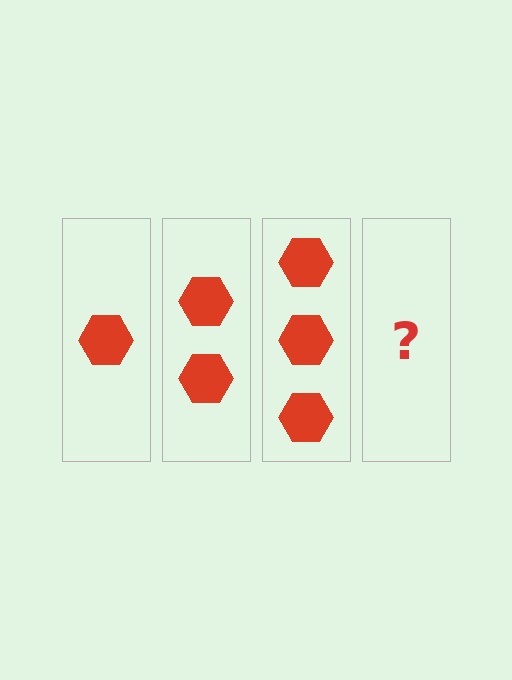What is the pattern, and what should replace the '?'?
The pattern is that each step adds one more hexagon. The '?' should be 4 hexagons.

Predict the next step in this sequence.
The next step is 4 hexagons.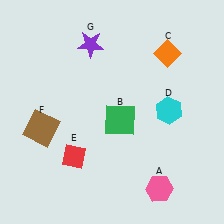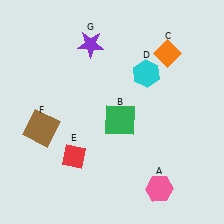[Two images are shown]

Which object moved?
The cyan hexagon (D) moved up.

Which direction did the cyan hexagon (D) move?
The cyan hexagon (D) moved up.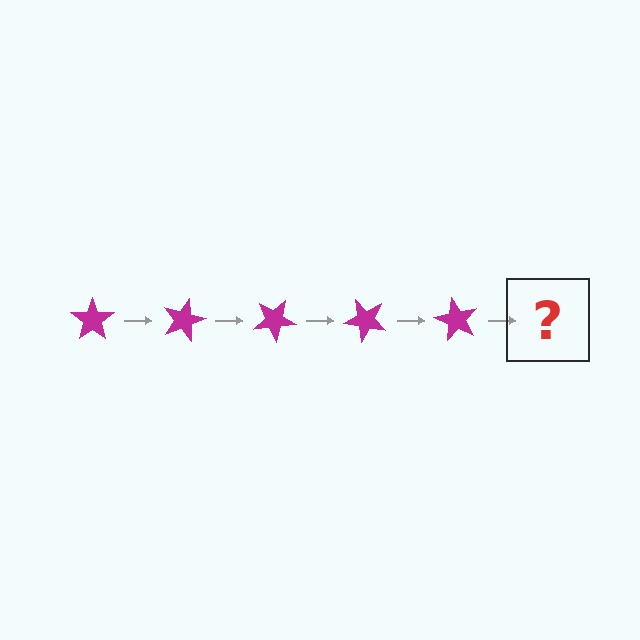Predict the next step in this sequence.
The next step is a magenta star rotated 75 degrees.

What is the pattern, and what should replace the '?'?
The pattern is that the star rotates 15 degrees each step. The '?' should be a magenta star rotated 75 degrees.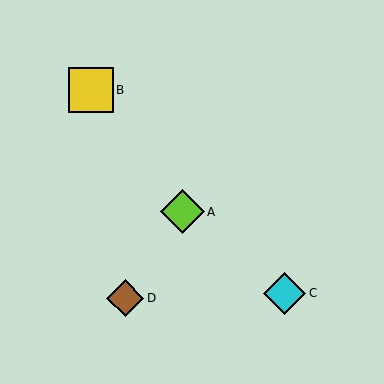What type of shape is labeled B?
Shape B is a yellow square.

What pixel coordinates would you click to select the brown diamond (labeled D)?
Click at (125, 298) to select the brown diamond D.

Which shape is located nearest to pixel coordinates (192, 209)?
The lime diamond (labeled A) at (182, 212) is nearest to that location.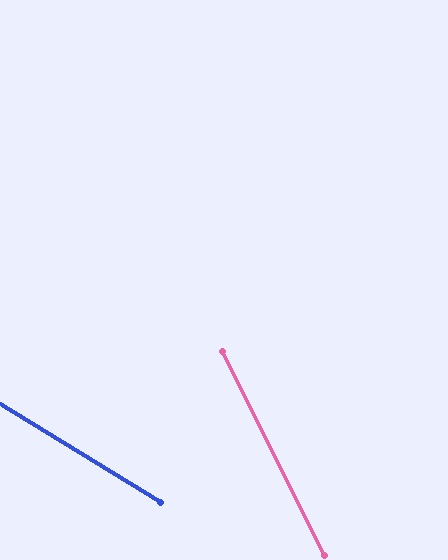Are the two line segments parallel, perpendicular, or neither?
Neither parallel nor perpendicular — they differ by about 32°.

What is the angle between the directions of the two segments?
Approximately 32 degrees.